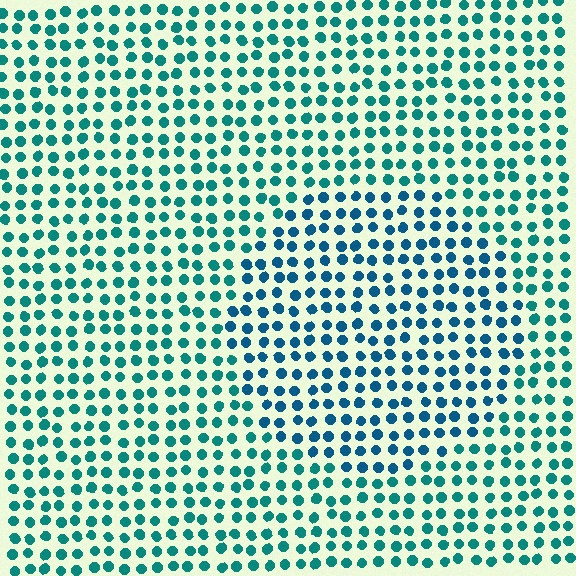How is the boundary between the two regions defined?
The boundary is defined purely by a slight shift in hue (about 27 degrees). Spacing, size, and orientation are identical on both sides.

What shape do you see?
I see a circle.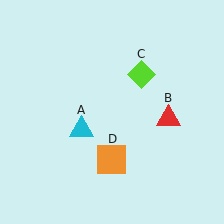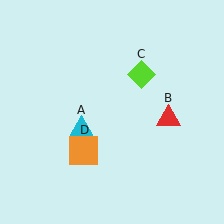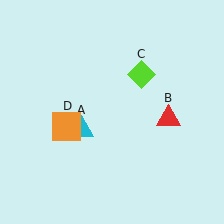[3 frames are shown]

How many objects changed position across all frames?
1 object changed position: orange square (object D).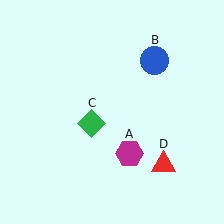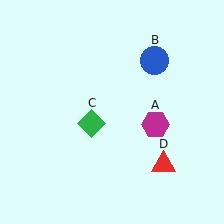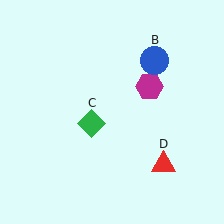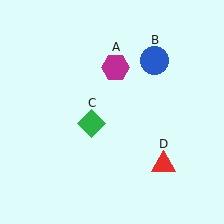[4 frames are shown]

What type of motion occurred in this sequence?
The magenta hexagon (object A) rotated counterclockwise around the center of the scene.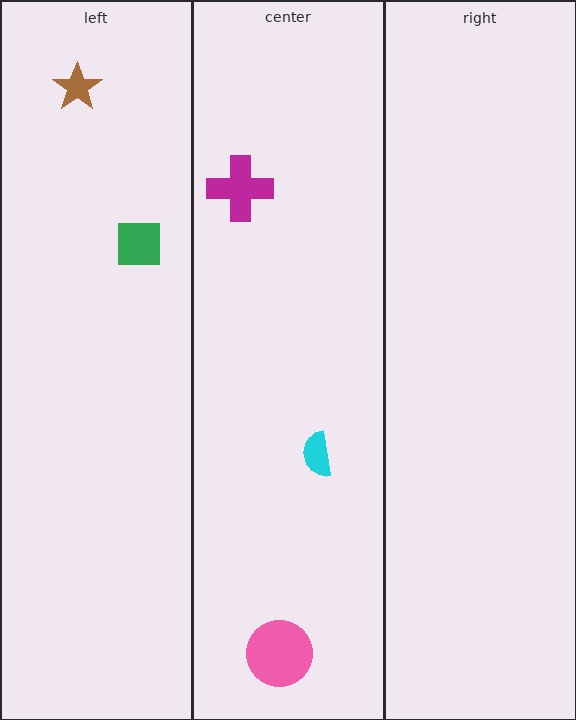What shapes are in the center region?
The pink circle, the magenta cross, the cyan semicircle.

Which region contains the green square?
The left region.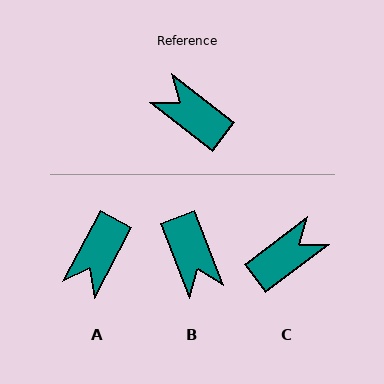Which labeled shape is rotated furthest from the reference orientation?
B, about 149 degrees away.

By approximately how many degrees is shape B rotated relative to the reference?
Approximately 149 degrees counter-clockwise.